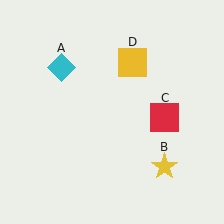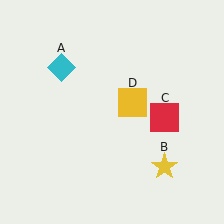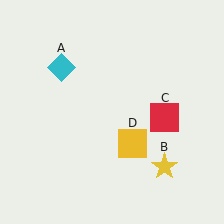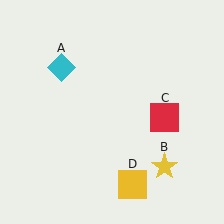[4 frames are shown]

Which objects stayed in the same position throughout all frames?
Cyan diamond (object A) and yellow star (object B) and red square (object C) remained stationary.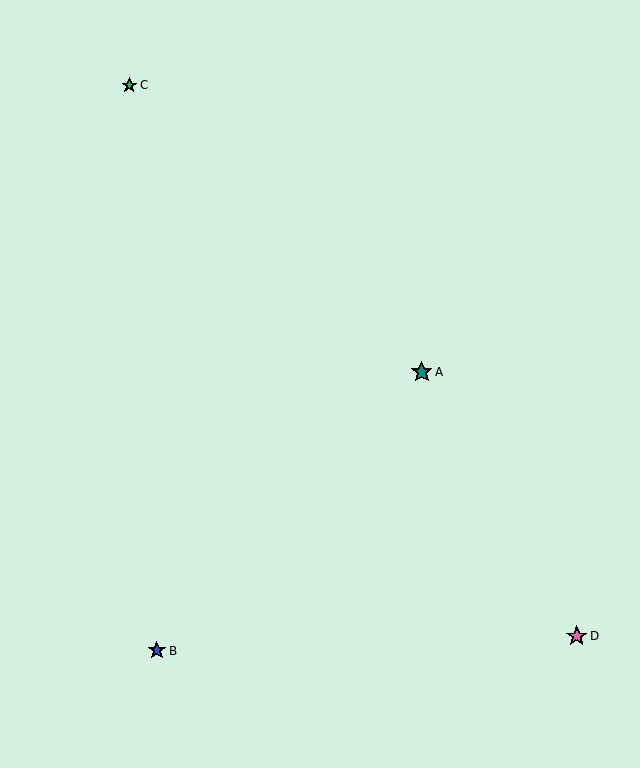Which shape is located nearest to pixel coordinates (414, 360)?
The teal star (labeled A) at (422, 372) is nearest to that location.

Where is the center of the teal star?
The center of the teal star is at (422, 372).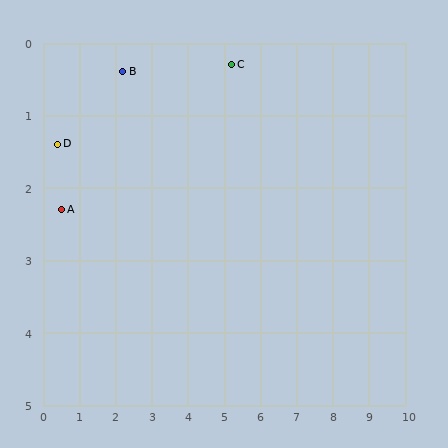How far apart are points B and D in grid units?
Points B and D are about 2.1 grid units apart.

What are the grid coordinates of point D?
Point D is at approximately (0.4, 1.4).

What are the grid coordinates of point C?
Point C is at approximately (5.2, 0.3).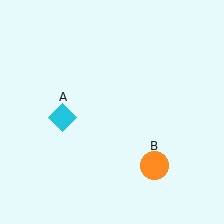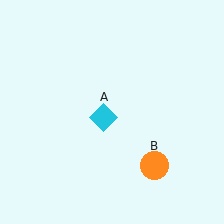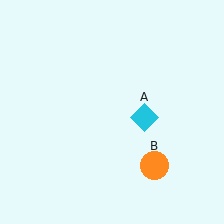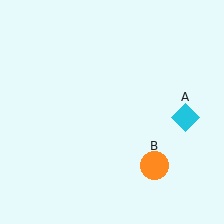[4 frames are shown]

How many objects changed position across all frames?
1 object changed position: cyan diamond (object A).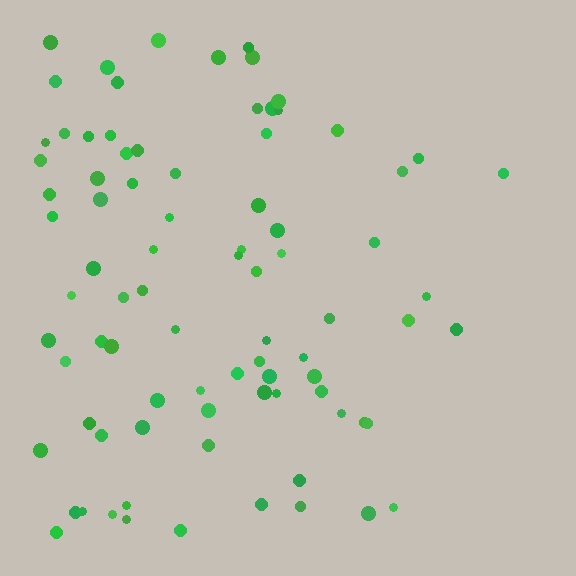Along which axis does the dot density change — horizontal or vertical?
Horizontal.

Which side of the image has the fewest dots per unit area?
The right.